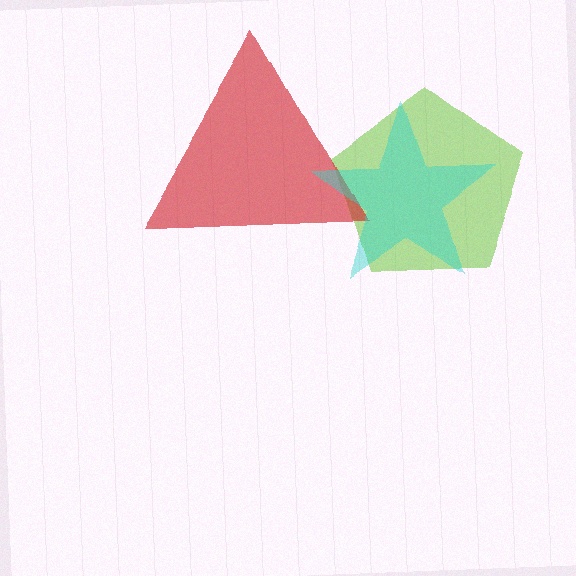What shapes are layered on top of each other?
The layered shapes are: a lime pentagon, a red triangle, a cyan star.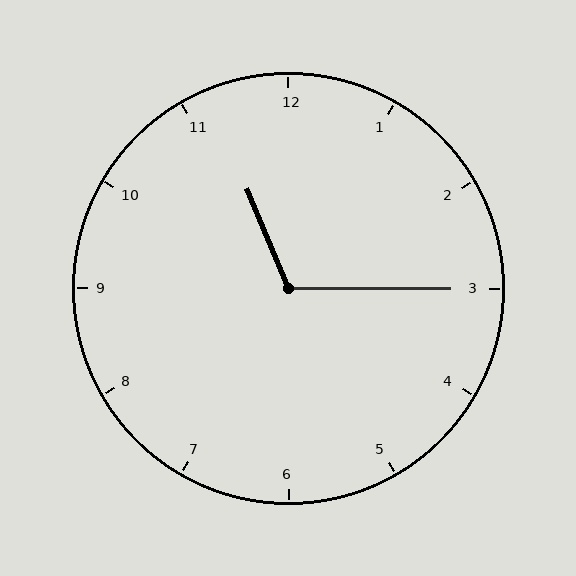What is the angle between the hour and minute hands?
Approximately 112 degrees.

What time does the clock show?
11:15.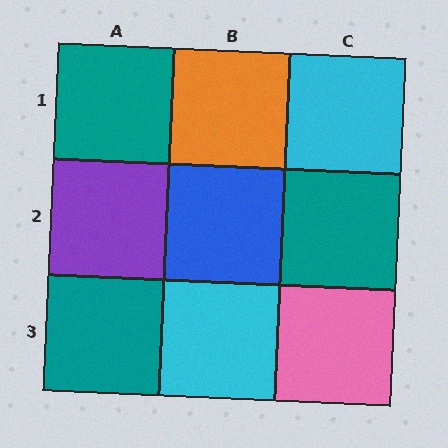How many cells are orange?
1 cell is orange.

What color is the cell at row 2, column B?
Blue.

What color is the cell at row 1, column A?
Teal.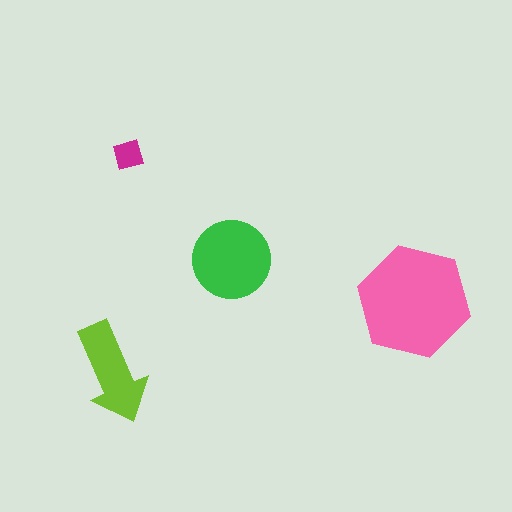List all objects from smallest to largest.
The magenta diamond, the lime arrow, the green circle, the pink hexagon.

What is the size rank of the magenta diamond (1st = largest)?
4th.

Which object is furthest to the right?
The pink hexagon is rightmost.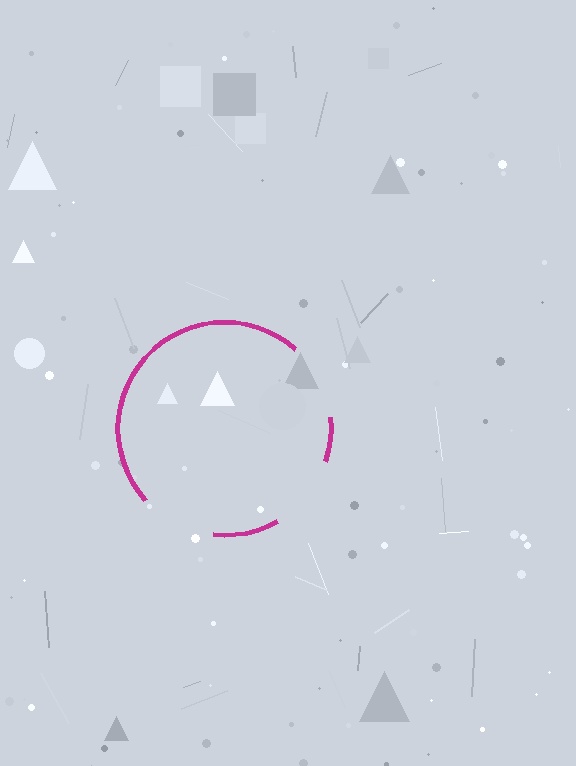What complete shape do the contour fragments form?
The contour fragments form a circle.